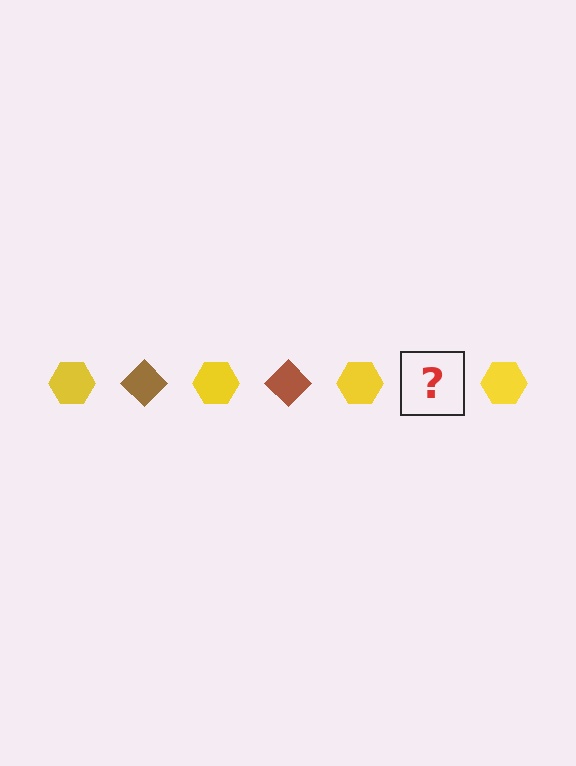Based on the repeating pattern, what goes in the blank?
The blank should be a brown diamond.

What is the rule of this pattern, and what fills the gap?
The rule is that the pattern alternates between yellow hexagon and brown diamond. The gap should be filled with a brown diamond.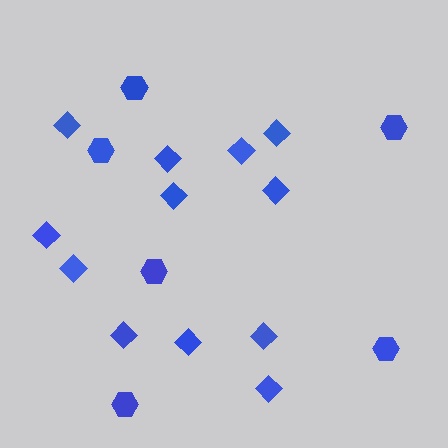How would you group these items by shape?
There are 2 groups: one group of hexagons (6) and one group of diamonds (12).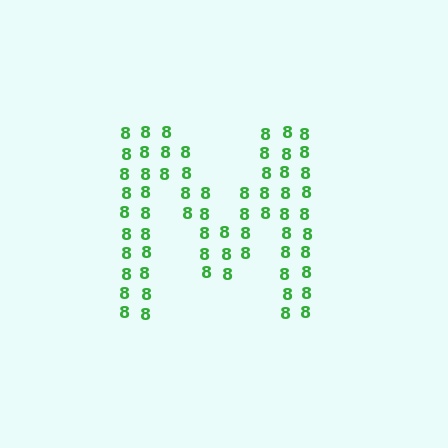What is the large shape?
The large shape is the letter M.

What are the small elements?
The small elements are digit 8's.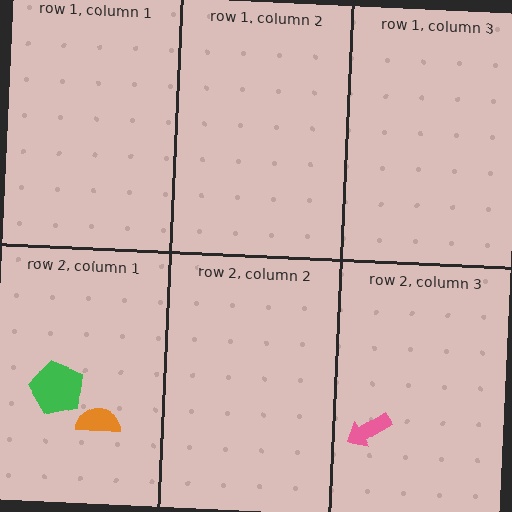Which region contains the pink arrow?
The row 2, column 3 region.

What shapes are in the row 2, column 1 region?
The orange semicircle, the green pentagon.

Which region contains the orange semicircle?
The row 2, column 1 region.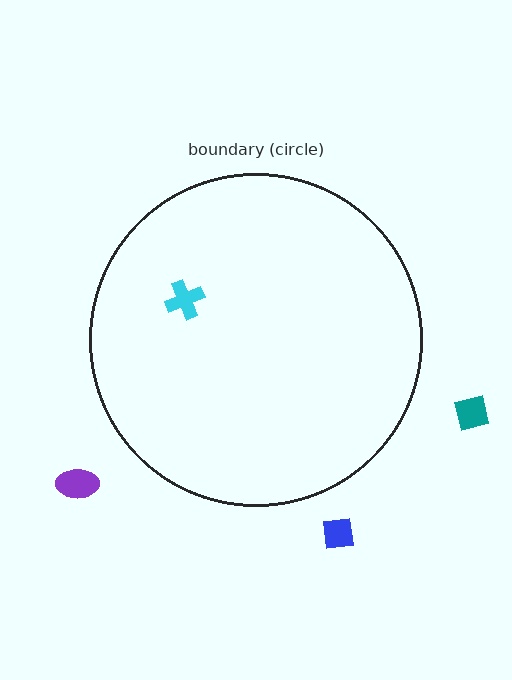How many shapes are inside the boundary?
1 inside, 3 outside.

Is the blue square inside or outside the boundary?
Outside.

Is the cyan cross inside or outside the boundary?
Inside.